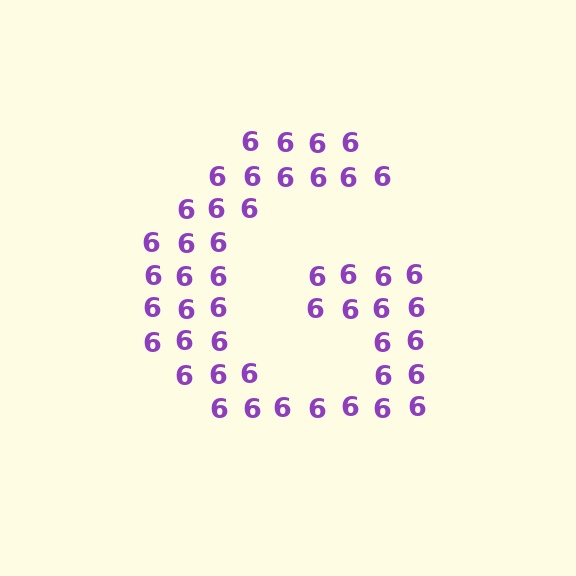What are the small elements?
The small elements are digit 6's.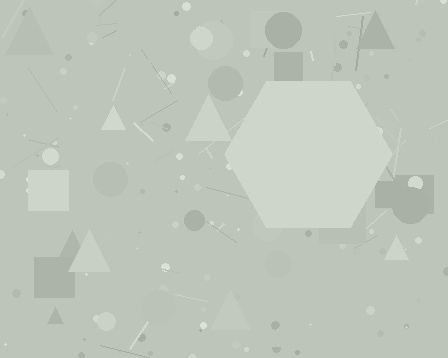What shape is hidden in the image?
A hexagon is hidden in the image.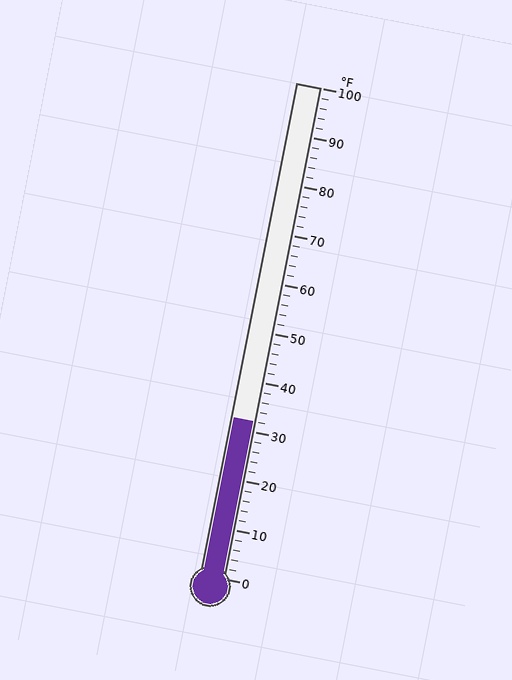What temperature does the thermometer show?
The thermometer shows approximately 32°F.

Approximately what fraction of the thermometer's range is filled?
The thermometer is filled to approximately 30% of its range.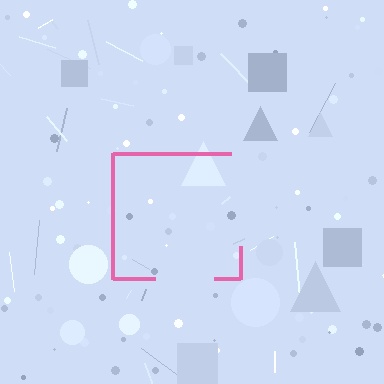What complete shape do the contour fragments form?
The contour fragments form a square.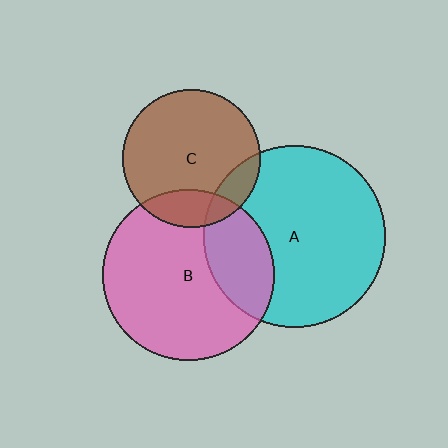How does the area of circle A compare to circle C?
Approximately 1.8 times.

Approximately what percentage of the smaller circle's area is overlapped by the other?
Approximately 15%.